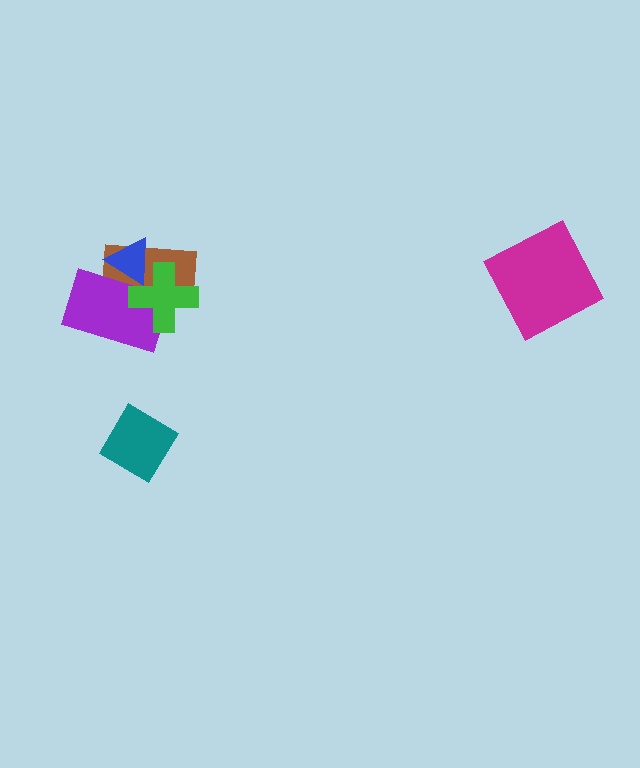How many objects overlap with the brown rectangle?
3 objects overlap with the brown rectangle.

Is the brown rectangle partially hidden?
Yes, it is partially covered by another shape.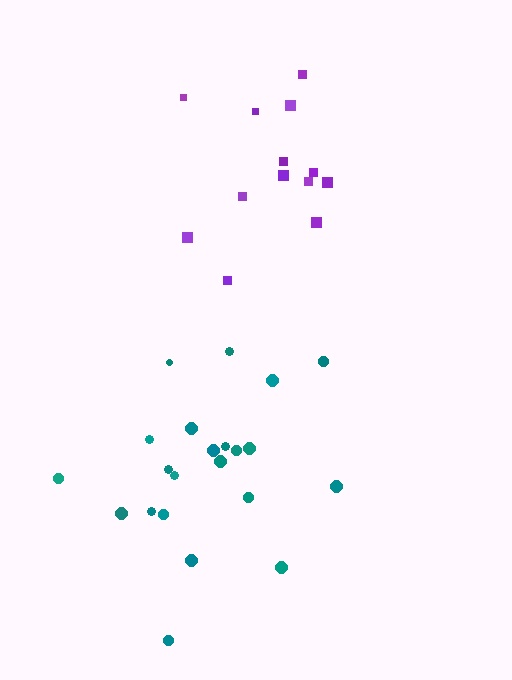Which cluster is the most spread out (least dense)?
Purple.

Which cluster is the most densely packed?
Teal.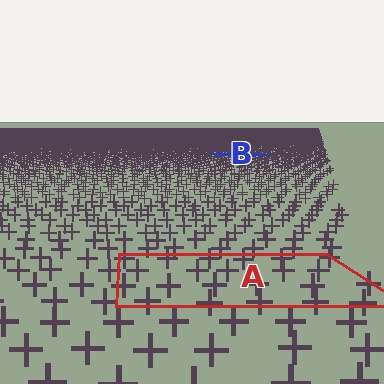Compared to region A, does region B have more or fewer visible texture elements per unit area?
Region B has more texture elements per unit area — they are packed more densely because it is farther away.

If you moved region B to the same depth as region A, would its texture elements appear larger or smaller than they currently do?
They would appear larger. At a closer depth, the same texture elements are projected at a bigger on-screen size.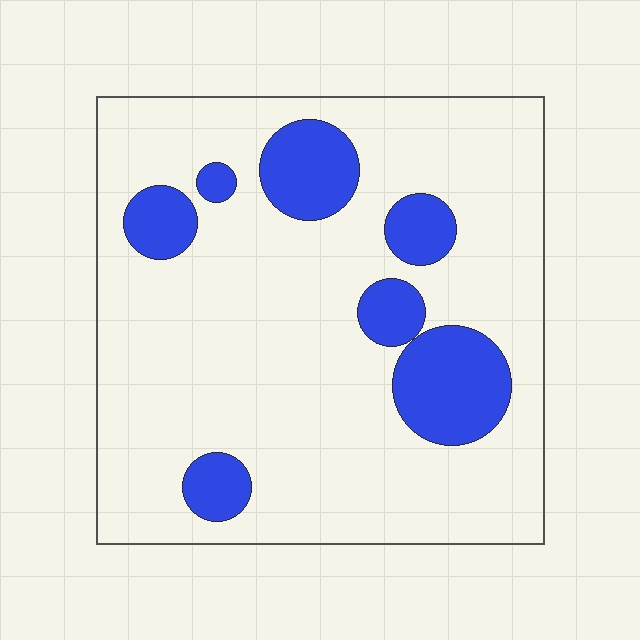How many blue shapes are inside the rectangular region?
7.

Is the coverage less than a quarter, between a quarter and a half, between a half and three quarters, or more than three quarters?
Less than a quarter.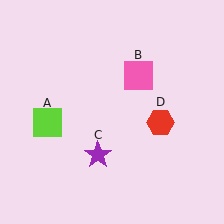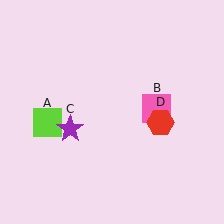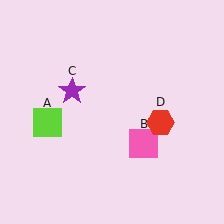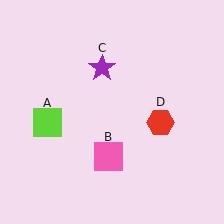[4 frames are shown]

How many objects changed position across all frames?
2 objects changed position: pink square (object B), purple star (object C).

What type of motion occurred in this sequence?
The pink square (object B), purple star (object C) rotated clockwise around the center of the scene.